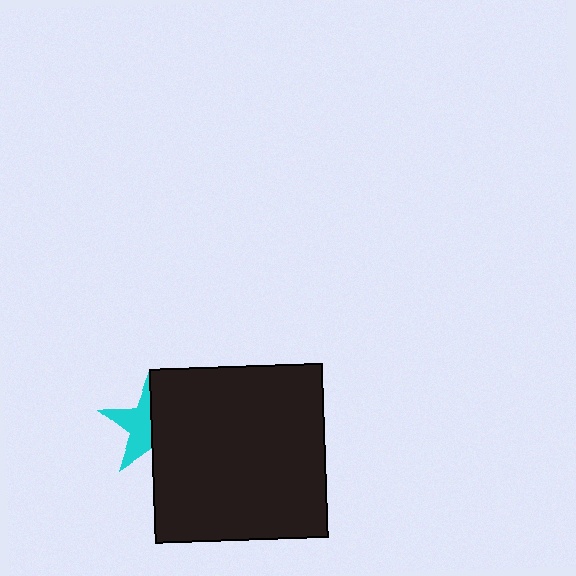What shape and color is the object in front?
The object in front is a black square.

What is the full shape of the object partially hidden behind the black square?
The partially hidden object is a cyan star.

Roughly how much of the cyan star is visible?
About half of it is visible (roughly 48%).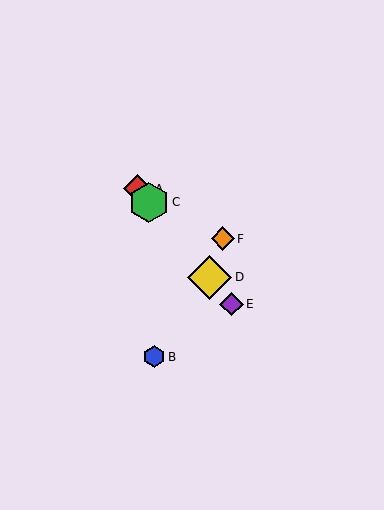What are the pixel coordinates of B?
Object B is at (154, 357).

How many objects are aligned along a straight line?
4 objects (A, C, D, E) are aligned along a straight line.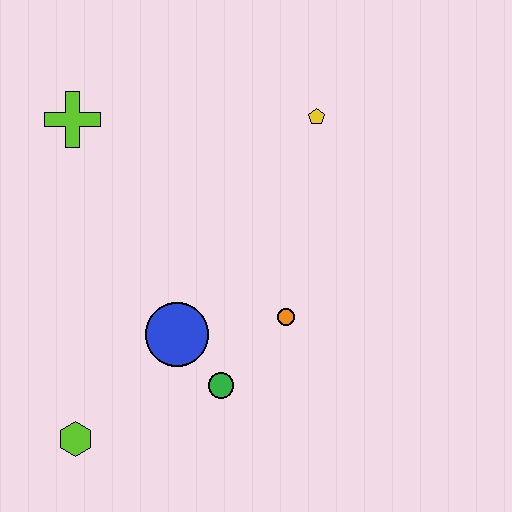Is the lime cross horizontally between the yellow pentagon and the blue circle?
No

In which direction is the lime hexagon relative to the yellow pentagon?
The lime hexagon is below the yellow pentagon.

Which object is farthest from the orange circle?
The lime cross is farthest from the orange circle.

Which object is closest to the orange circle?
The green circle is closest to the orange circle.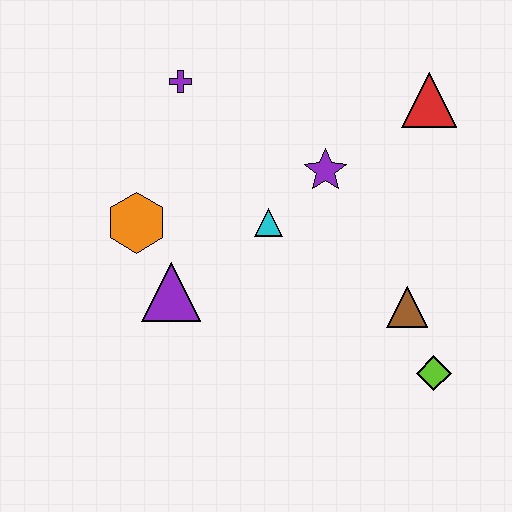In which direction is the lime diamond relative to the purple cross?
The lime diamond is below the purple cross.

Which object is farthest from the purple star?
The lime diamond is farthest from the purple star.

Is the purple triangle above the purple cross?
No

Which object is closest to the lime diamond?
The brown triangle is closest to the lime diamond.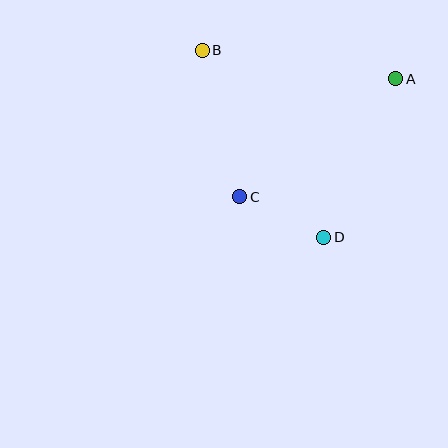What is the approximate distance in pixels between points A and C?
The distance between A and C is approximately 195 pixels.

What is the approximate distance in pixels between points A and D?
The distance between A and D is approximately 174 pixels.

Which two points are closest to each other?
Points C and D are closest to each other.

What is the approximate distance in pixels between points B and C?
The distance between B and C is approximately 151 pixels.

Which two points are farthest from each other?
Points B and D are farthest from each other.